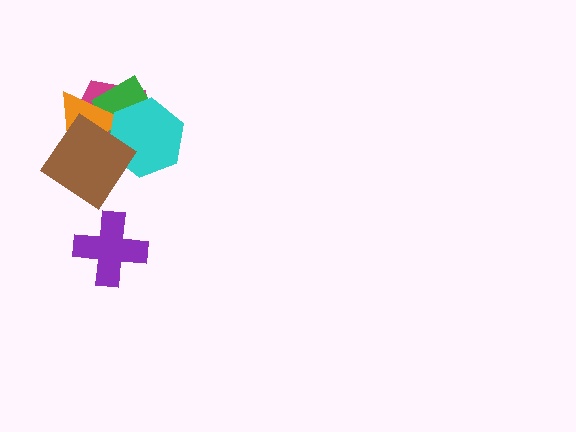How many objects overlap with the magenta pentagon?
4 objects overlap with the magenta pentagon.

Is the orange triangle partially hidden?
Yes, it is partially covered by another shape.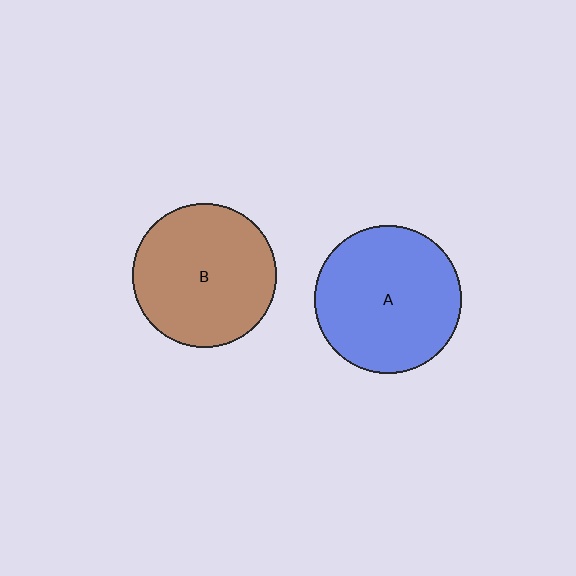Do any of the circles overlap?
No, none of the circles overlap.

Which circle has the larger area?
Circle A (blue).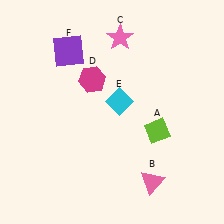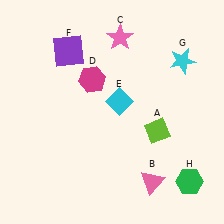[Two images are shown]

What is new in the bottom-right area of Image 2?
A green hexagon (H) was added in the bottom-right area of Image 2.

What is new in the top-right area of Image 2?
A cyan star (G) was added in the top-right area of Image 2.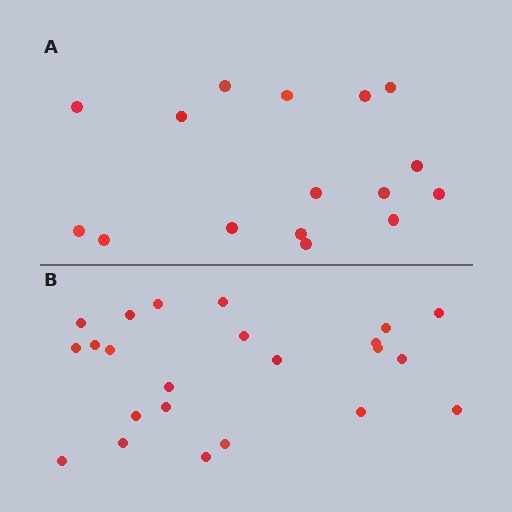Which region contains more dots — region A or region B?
Region B (the bottom region) has more dots.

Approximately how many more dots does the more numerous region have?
Region B has roughly 8 or so more dots than region A.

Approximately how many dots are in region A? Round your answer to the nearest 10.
About 20 dots. (The exact count is 16, which rounds to 20.)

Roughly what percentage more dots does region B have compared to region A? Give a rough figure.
About 45% more.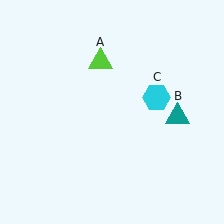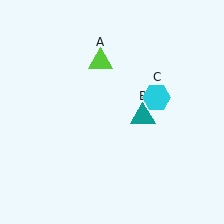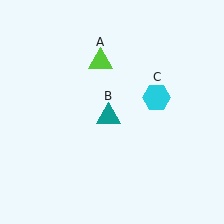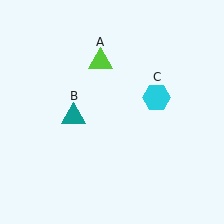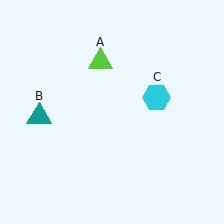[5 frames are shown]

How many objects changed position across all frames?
1 object changed position: teal triangle (object B).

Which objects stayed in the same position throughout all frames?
Lime triangle (object A) and cyan hexagon (object C) remained stationary.